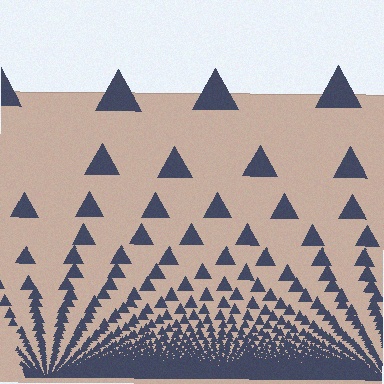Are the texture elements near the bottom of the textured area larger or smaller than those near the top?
Smaller. The gradient is inverted — elements near the bottom are smaller and denser.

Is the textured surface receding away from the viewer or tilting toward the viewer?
The surface appears to tilt toward the viewer. Texture elements get larger and sparser toward the top.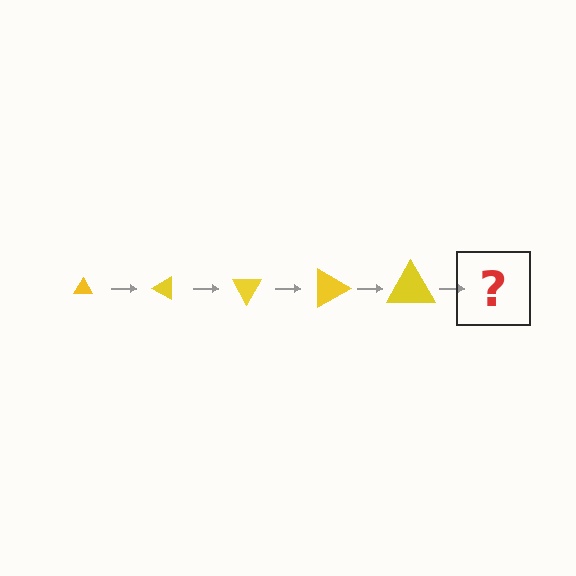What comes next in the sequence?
The next element should be a triangle, larger than the previous one and rotated 150 degrees from the start.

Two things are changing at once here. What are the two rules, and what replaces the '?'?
The two rules are that the triangle grows larger each step and it rotates 30 degrees each step. The '?' should be a triangle, larger than the previous one and rotated 150 degrees from the start.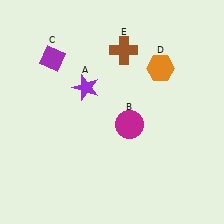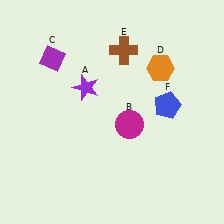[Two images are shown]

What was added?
A blue pentagon (F) was added in Image 2.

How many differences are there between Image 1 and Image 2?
There is 1 difference between the two images.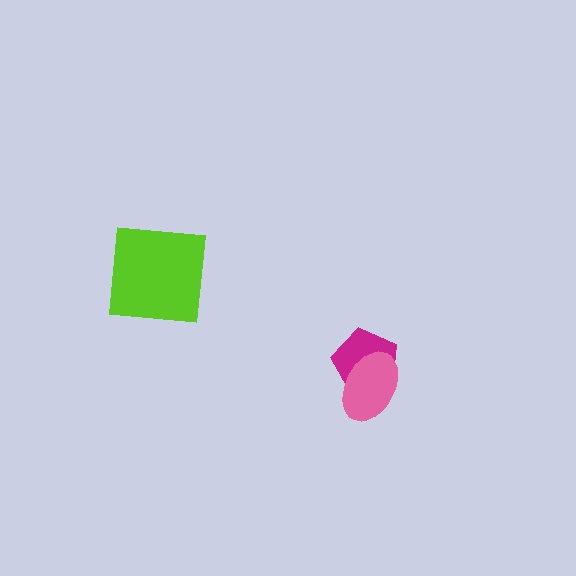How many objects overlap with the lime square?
0 objects overlap with the lime square.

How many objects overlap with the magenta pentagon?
1 object overlaps with the magenta pentagon.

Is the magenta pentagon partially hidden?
Yes, it is partially covered by another shape.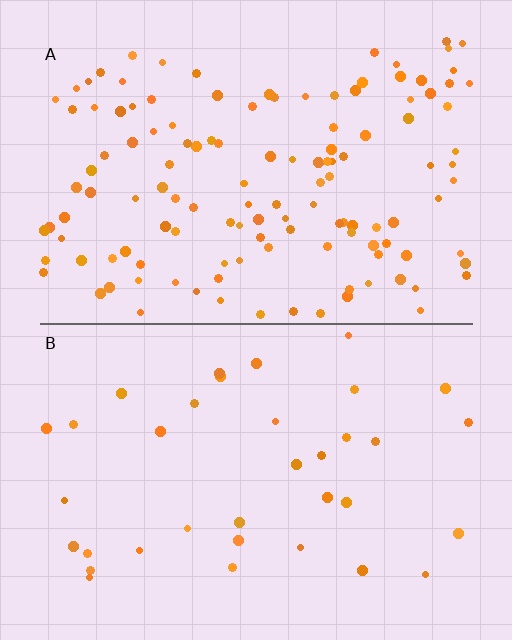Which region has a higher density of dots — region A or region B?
A (the top).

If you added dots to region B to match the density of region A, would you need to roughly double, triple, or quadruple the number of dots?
Approximately quadruple.